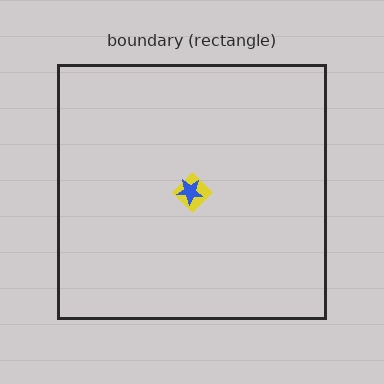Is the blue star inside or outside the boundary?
Inside.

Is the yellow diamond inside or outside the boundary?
Inside.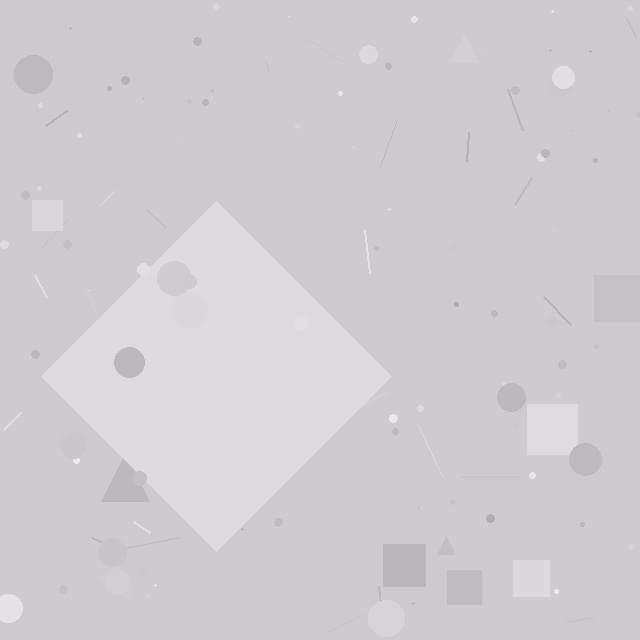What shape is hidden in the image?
A diamond is hidden in the image.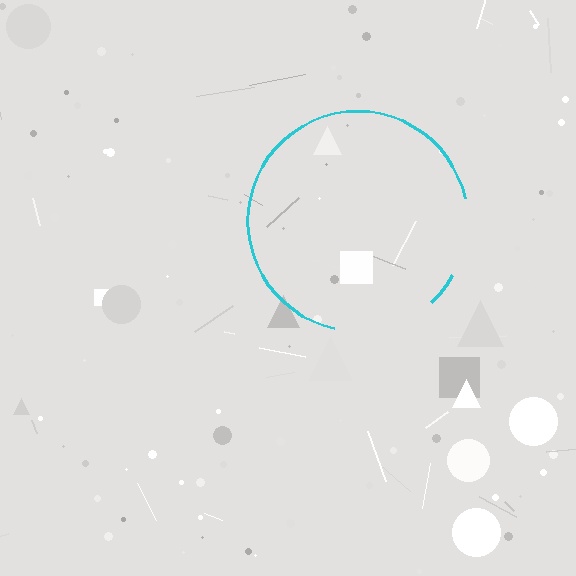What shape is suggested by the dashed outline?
The dashed outline suggests a circle.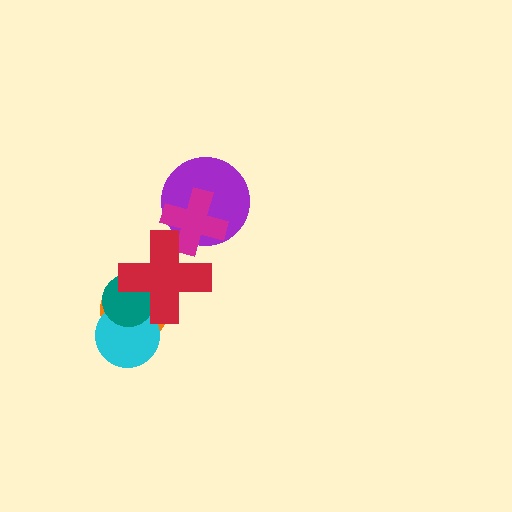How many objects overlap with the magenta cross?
2 objects overlap with the magenta cross.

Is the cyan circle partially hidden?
Yes, it is partially covered by another shape.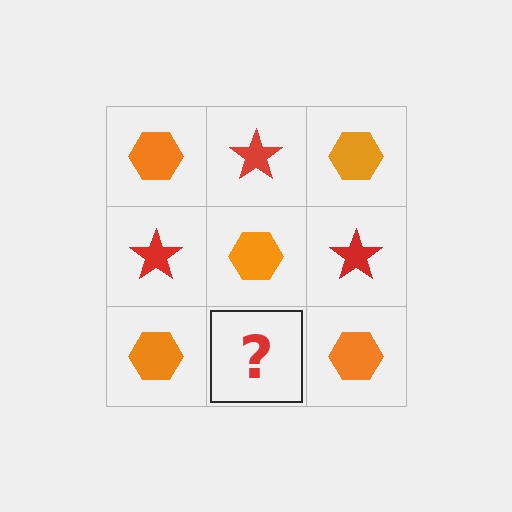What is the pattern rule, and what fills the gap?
The rule is that it alternates orange hexagon and red star in a checkerboard pattern. The gap should be filled with a red star.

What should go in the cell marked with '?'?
The missing cell should contain a red star.